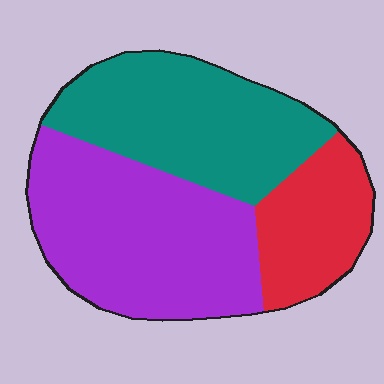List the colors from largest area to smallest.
From largest to smallest: purple, teal, red.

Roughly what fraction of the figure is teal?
Teal takes up about three eighths (3/8) of the figure.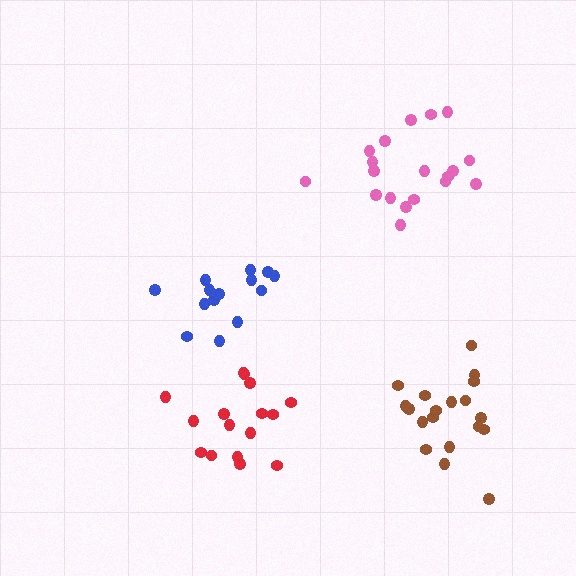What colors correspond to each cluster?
The clusters are colored: blue, red, brown, pink.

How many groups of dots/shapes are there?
There are 4 groups.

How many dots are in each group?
Group 1: 14 dots, Group 2: 16 dots, Group 3: 19 dots, Group 4: 19 dots (68 total).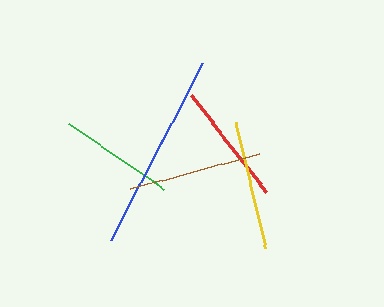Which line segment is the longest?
The blue line is the longest at approximately 200 pixels.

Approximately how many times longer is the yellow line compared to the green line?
The yellow line is approximately 1.1 times the length of the green line.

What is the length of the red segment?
The red segment is approximately 123 pixels long.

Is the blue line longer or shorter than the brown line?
The blue line is longer than the brown line.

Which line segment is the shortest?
The green line is the shortest at approximately 116 pixels.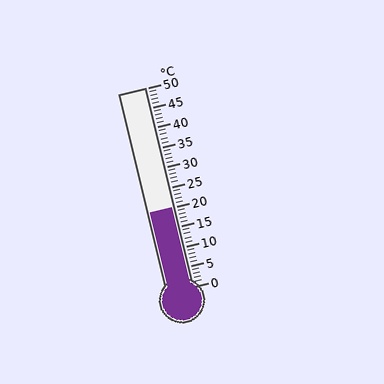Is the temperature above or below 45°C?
The temperature is below 45°C.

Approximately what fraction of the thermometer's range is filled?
The thermometer is filled to approximately 40% of its range.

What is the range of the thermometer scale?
The thermometer scale ranges from 0°C to 50°C.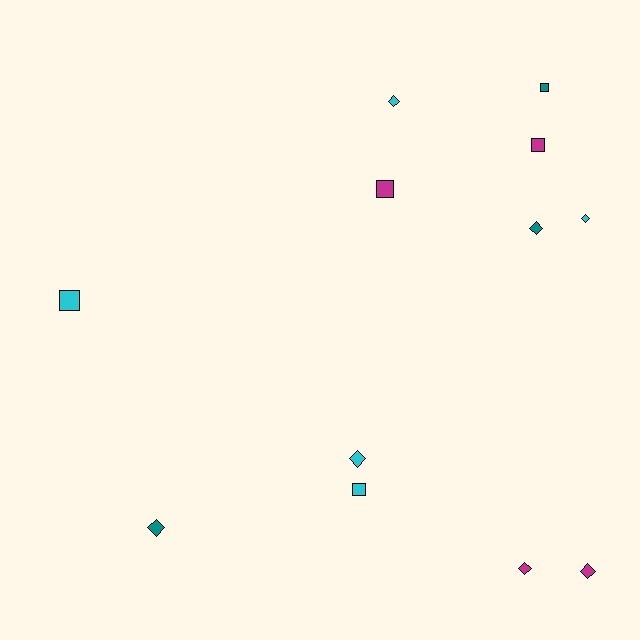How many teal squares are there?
There is 1 teal square.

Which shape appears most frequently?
Diamond, with 7 objects.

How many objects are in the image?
There are 12 objects.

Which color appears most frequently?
Cyan, with 5 objects.